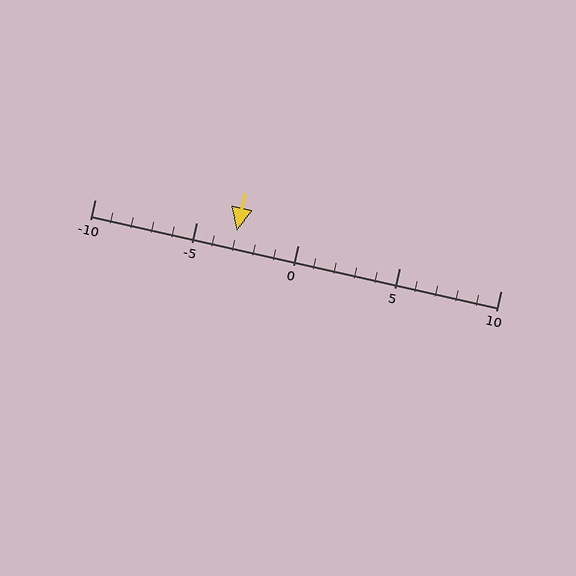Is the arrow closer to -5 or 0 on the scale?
The arrow is closer to -5.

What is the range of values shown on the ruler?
The ruler shows values from -10 to 10.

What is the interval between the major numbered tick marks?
The major tick marks are spaced 5 units apart.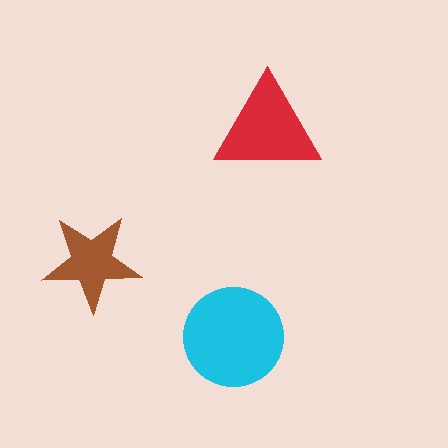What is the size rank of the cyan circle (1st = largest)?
1st.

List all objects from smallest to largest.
The brown star, the red triangle, the cyan circle.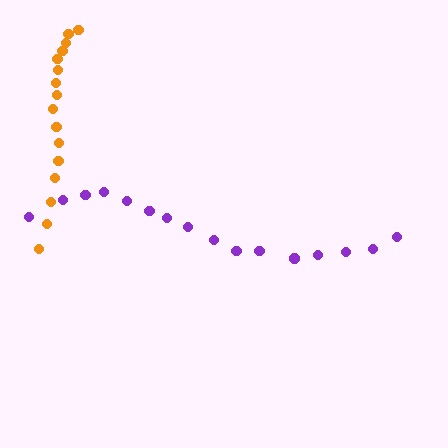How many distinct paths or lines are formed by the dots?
There are 2 distinct paths.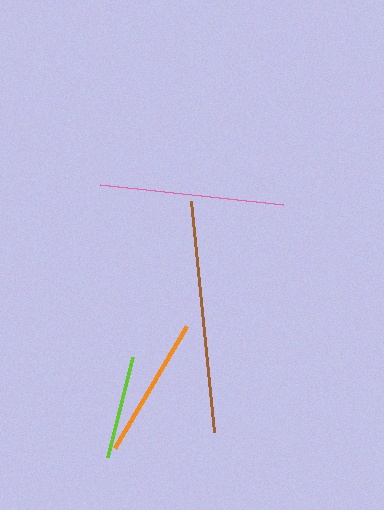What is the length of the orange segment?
The orange segment is approximately 141 pixels long.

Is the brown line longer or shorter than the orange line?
The brown line is longer than the orange line.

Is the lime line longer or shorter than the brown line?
The brown line is longer than the lime line.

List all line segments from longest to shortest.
From longest to shortest: brown, pink, orange, lime.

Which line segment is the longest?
The brown line is the longest at approximately 232 pixels.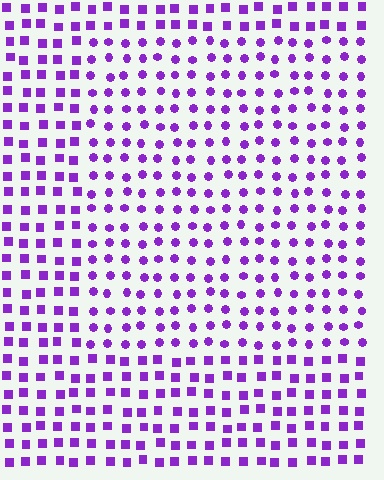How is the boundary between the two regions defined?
The boundary is defined by a change in element shape: circles inside vs. squares outside. All elements share the same color and spacing.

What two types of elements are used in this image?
The image uses circles inside the rectangle region and squares outside it.